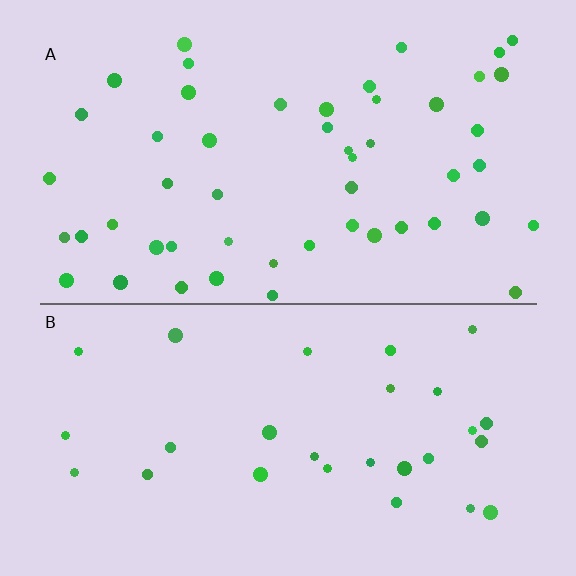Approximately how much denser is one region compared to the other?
Approximately 1.8× — region A over region B.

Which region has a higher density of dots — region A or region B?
A (the top).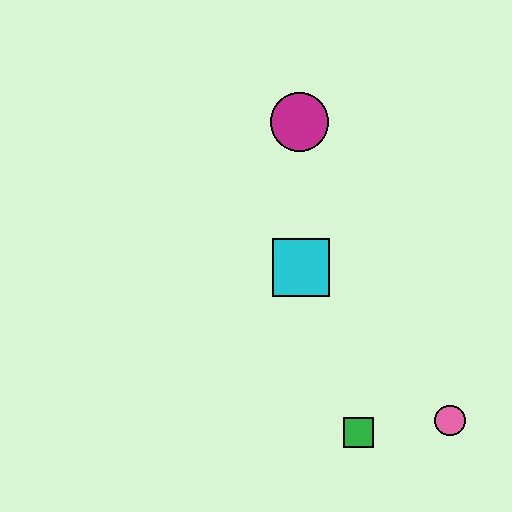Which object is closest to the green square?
The pink circle is closest to the green square.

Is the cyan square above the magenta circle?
No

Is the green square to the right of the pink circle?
No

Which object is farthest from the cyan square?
The pink circle is farthest from the cyan square.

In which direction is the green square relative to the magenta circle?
The green square is below the magenta circle.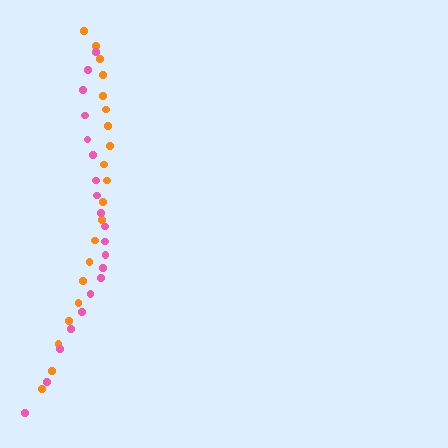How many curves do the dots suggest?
There are 2 distinct paths.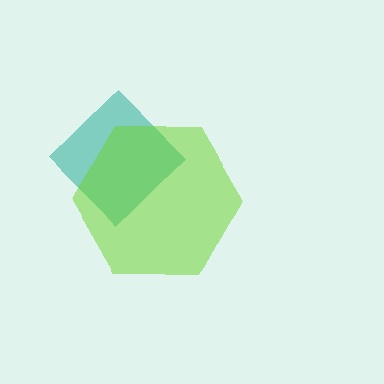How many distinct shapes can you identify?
There are 2 distinct shapes: a teal diamond, a lime hexagon.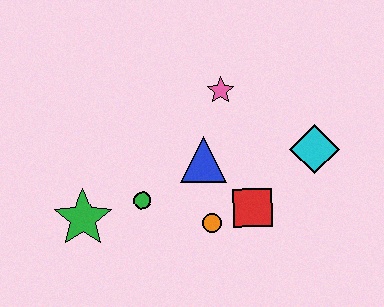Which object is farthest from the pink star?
The green star is farthest from the pink star.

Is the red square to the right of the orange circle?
Yes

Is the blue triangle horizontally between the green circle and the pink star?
Yes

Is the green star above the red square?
No